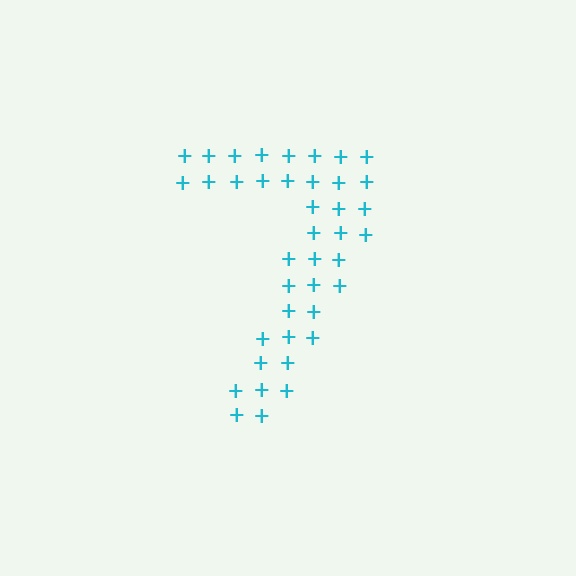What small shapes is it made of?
It is made of small plus signs.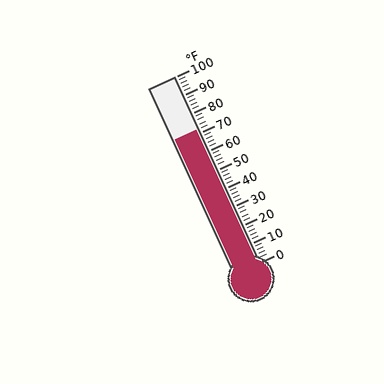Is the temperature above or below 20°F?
The temperature is above 20°F.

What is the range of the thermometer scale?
The thermometer scale ranges from 0°F to 100°F.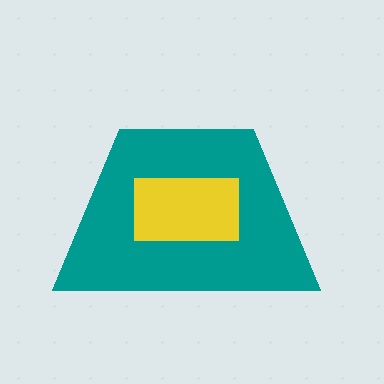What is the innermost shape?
The yellow rectangle.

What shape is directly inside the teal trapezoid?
The yellow rectangle.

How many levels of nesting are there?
2.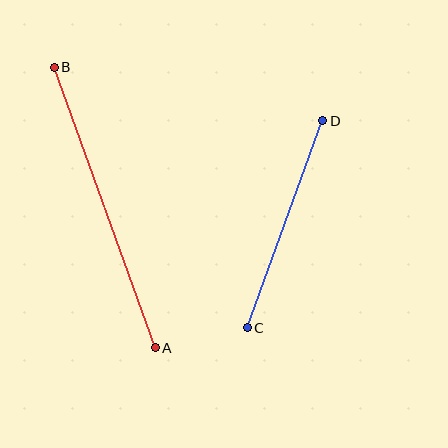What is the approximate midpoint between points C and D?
The midpoint is at approximately (285, 224) pixels.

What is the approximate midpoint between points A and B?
The midpoint is at approximately (105, 207) pixels.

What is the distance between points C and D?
The distance is approximately 220 pixels.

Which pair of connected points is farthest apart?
Points A and B are farthest apart.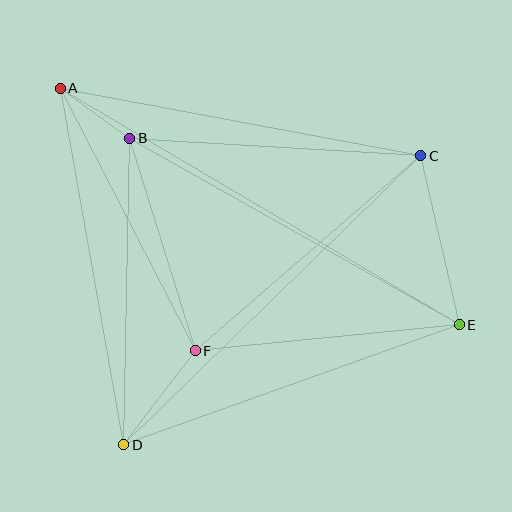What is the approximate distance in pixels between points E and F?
The distance between E and F is approximately 265 pixels.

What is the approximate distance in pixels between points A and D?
The distance between A and D is approximately 363 pixels.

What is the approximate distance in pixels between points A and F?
The distance between A and F is approximately 295 pixels.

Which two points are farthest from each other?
Points A and E are farthest from each other.